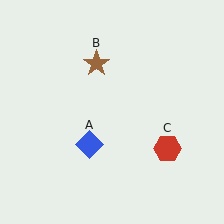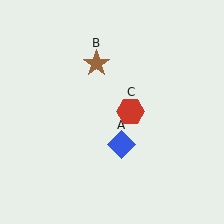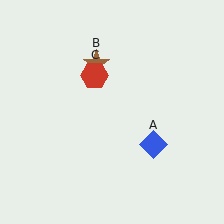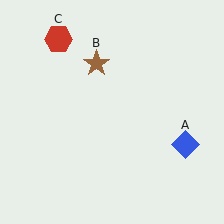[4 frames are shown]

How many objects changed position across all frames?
2 objects changed position: blue diamond (object A), red hexagon (object C).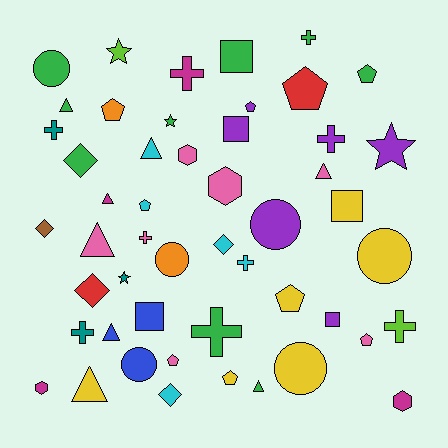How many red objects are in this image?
There are 2 red objects.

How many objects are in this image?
There are 50 objects.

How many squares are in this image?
There are 5 squares.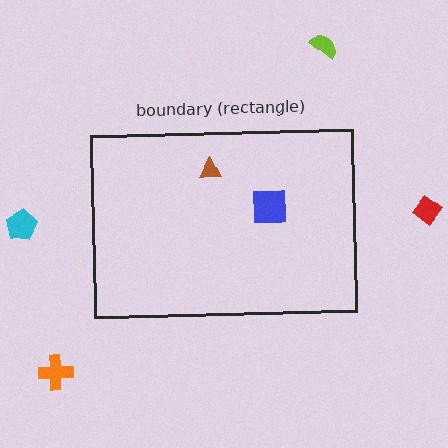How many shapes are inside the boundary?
2 inside, 4 outside.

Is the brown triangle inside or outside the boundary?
Inside.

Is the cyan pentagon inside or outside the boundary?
Outside.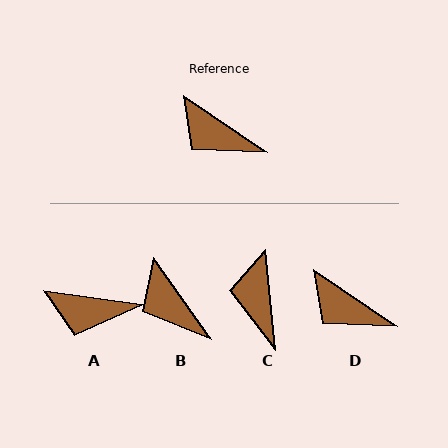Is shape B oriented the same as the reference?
No, it is off by about 21 degrees.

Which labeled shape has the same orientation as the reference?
D.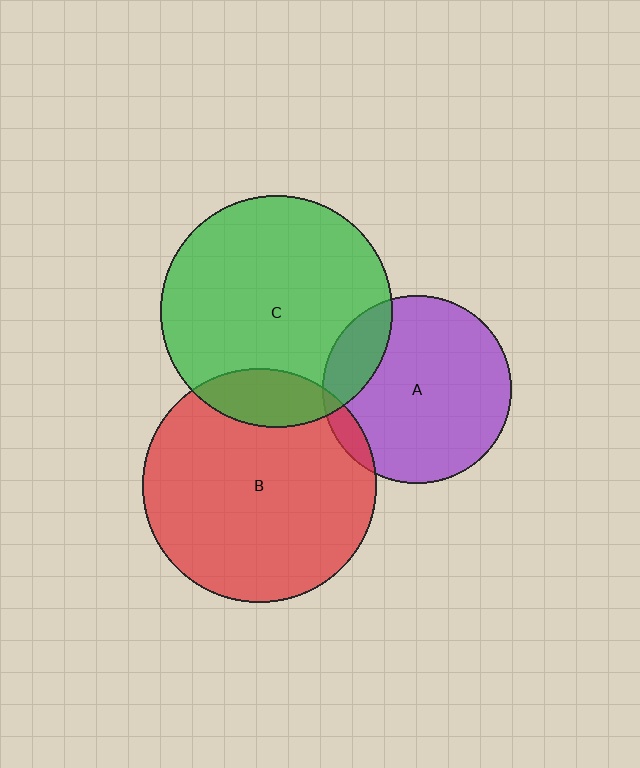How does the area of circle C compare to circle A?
Approximately 1.5 times.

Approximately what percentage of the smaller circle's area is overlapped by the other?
Approximately 15%.